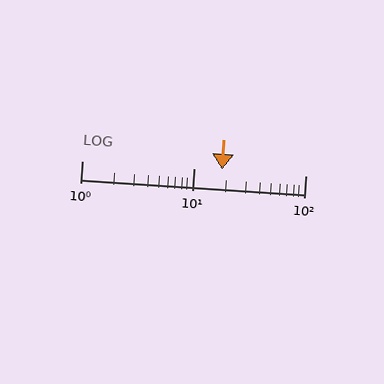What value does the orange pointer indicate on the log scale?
The pointer indicates approximately 18.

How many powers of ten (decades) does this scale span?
The scale spans 2 decades, from 1 to 100.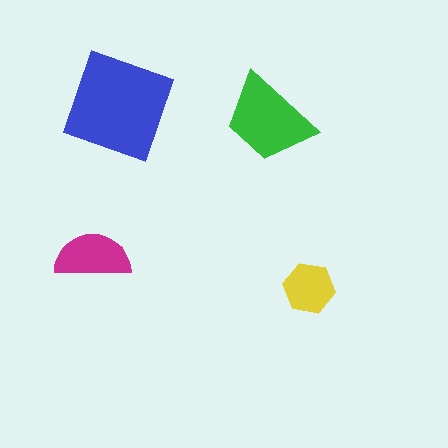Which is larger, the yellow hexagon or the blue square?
The blue square.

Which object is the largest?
The blue square.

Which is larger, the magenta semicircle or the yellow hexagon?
The magenta semicircle.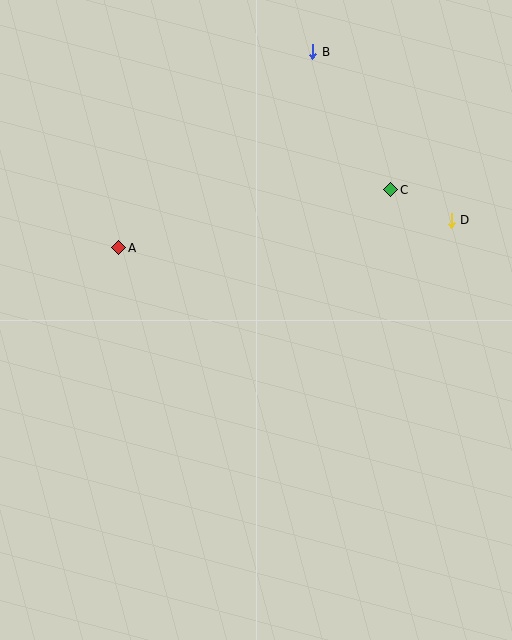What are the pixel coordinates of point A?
Point A is at (119, 248).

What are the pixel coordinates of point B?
Point B is at (313, 52).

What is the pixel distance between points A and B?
The distance between A and B is 276 pixels.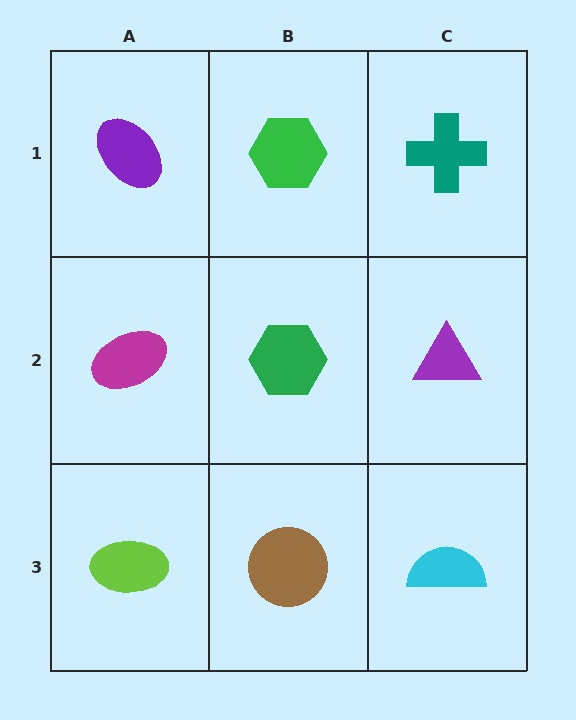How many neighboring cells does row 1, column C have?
2.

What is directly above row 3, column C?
A purple triangle.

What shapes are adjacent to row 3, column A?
A magenta ellipse (row 2, column A), a brown circle (row 3, column B).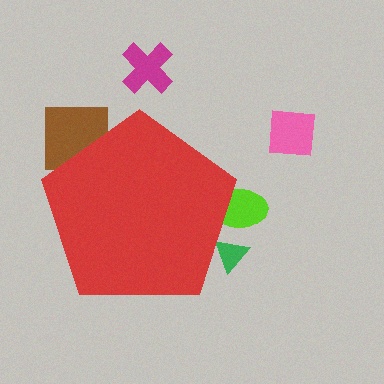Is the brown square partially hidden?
Yes, the brown square is partially hidden behind the red pentagon.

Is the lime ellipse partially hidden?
Yes, the lime ellipse is partially hidden behind the red pentagon.